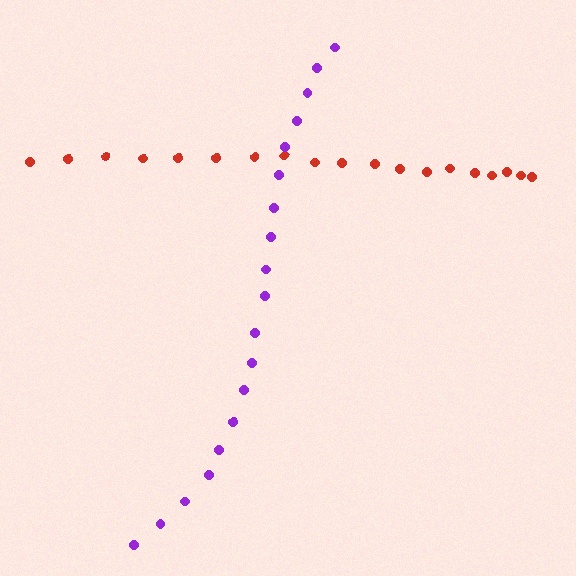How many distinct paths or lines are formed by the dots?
There are 2 distinct paths.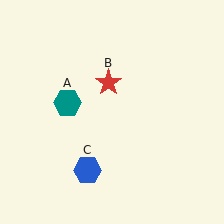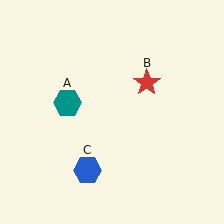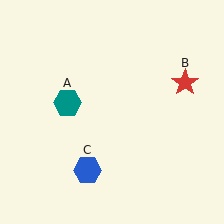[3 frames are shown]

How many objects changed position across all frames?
1 object changed position: red star (object B).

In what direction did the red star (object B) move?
The red star (object B) moved right.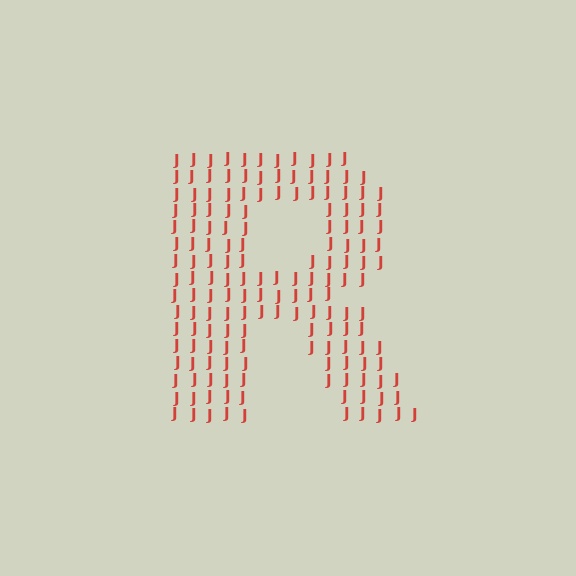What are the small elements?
The small elements are letter J's.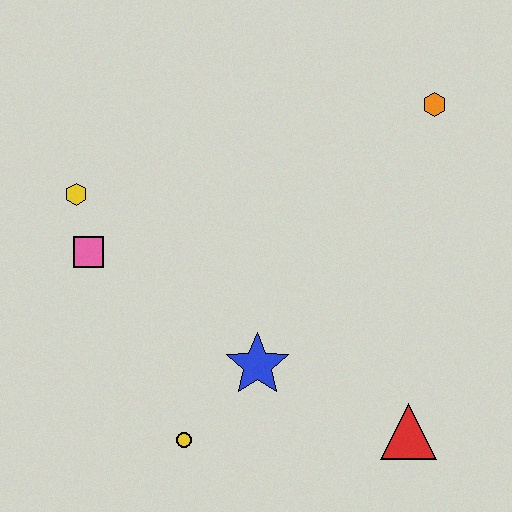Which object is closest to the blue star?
The yellow circle is closest to the blue star.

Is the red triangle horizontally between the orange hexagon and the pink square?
Yes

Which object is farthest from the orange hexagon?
The yellow circle is farthest from the orange hexagon.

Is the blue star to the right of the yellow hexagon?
Yes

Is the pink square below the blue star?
No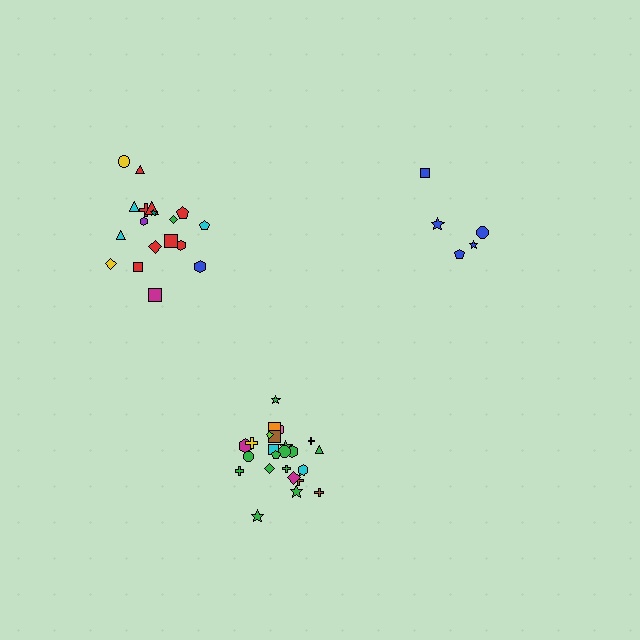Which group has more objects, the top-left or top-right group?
The top-left group.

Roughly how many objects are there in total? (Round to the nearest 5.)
Roughly 50 objects in total.